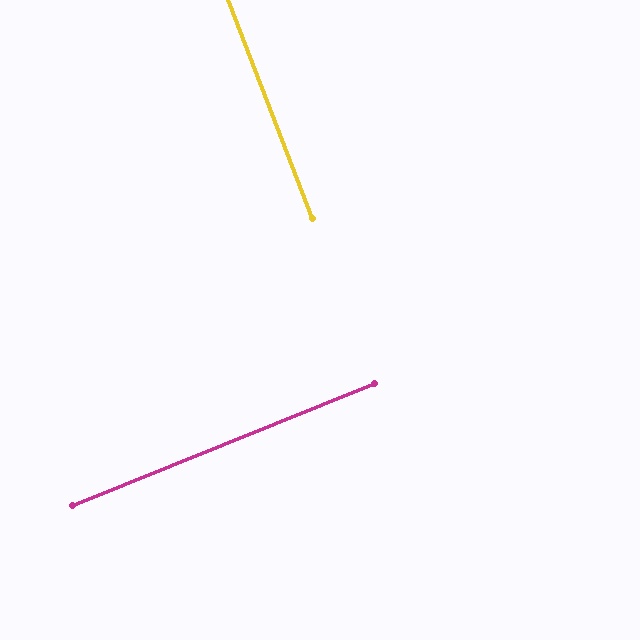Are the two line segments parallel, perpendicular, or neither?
Perpendicular — they meet at approximately 89°.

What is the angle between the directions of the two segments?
Approximately 89 degrees.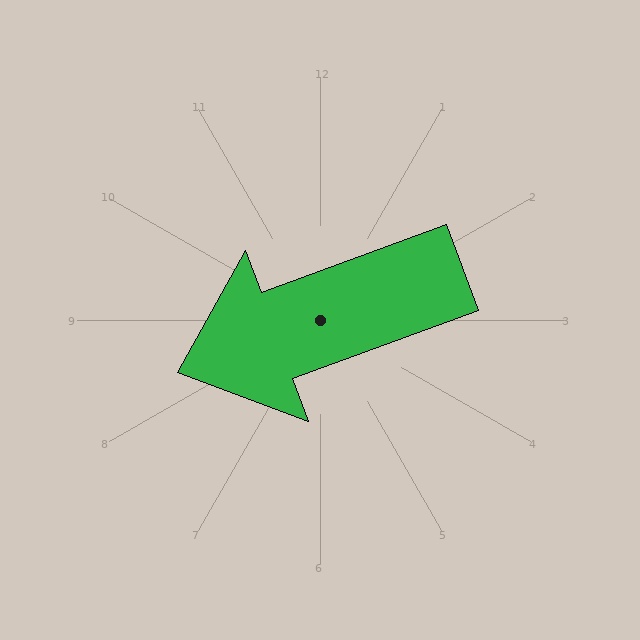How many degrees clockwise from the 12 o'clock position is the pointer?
Approximately 250 degrees.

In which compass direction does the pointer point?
West.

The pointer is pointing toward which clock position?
Roughly 8 o'clock.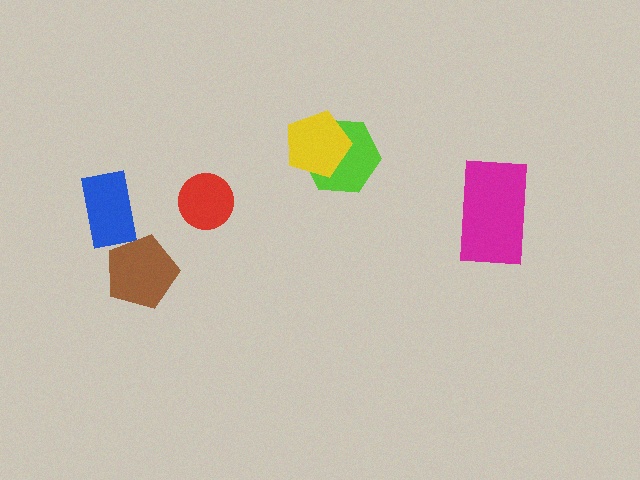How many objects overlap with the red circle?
0 objects overlap with the red circle.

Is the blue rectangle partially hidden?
No, no other shape covers it.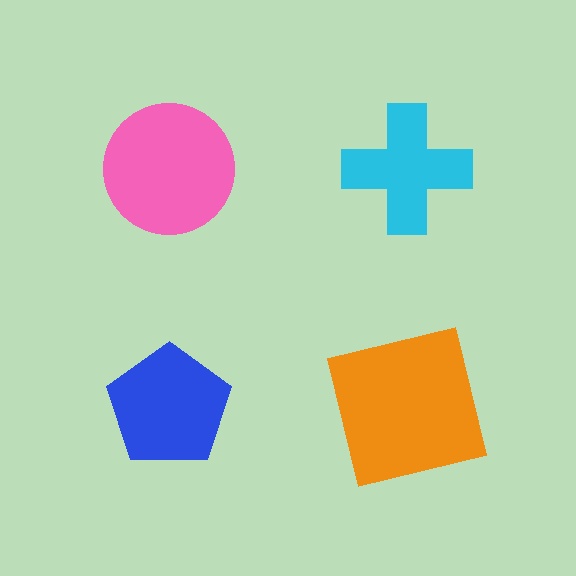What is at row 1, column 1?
A pink circle.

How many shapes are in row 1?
2 shapes.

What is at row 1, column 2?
A cyan cross.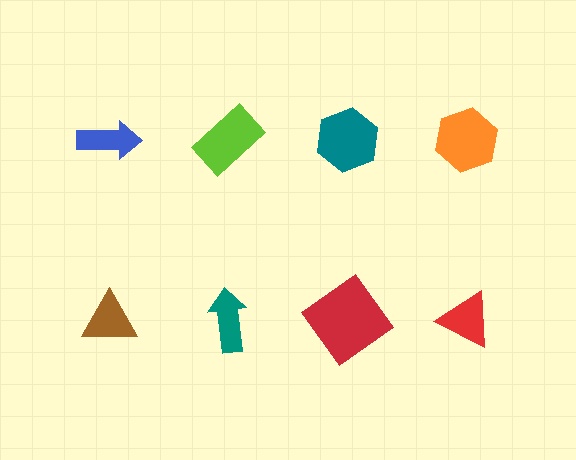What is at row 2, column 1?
A brown triangle.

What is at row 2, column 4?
A red triangle.